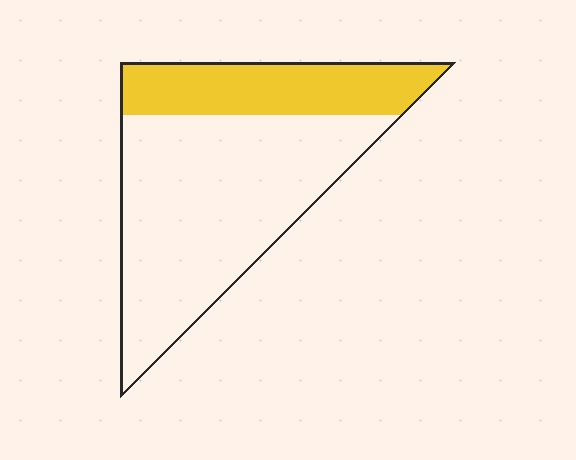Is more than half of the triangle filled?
No.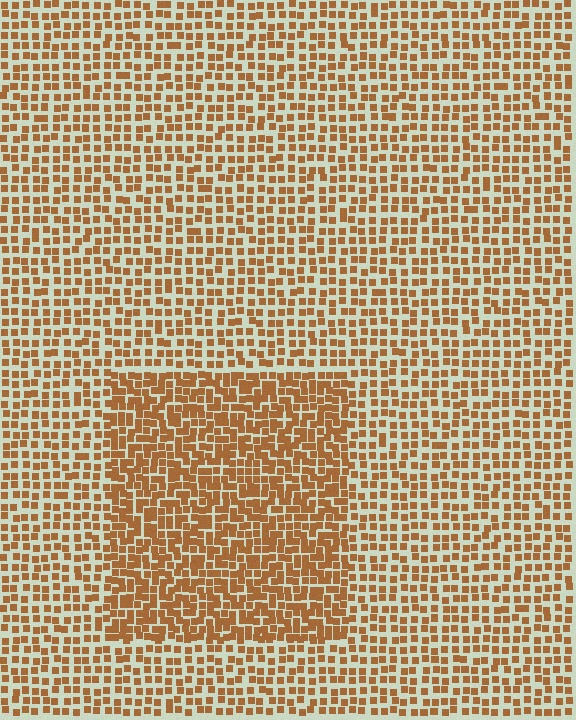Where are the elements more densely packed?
The elements are more densely packed inside the rectangle boundary.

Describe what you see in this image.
The image contains small brown elements arranged at two different densities. A rectangle-shaped region is visible where the elements are more densely packed than the surrounding area.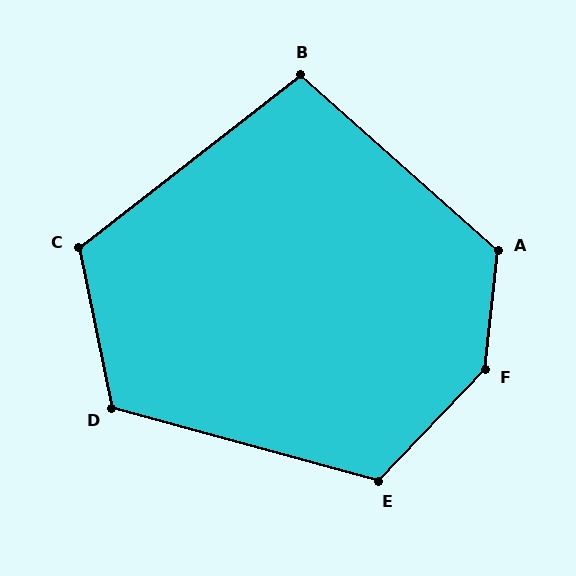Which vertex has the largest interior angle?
F, at approximately 142 degrees.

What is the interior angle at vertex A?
Approximately 126 degrees (obtuse).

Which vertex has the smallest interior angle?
B, at approximately 101 degrees.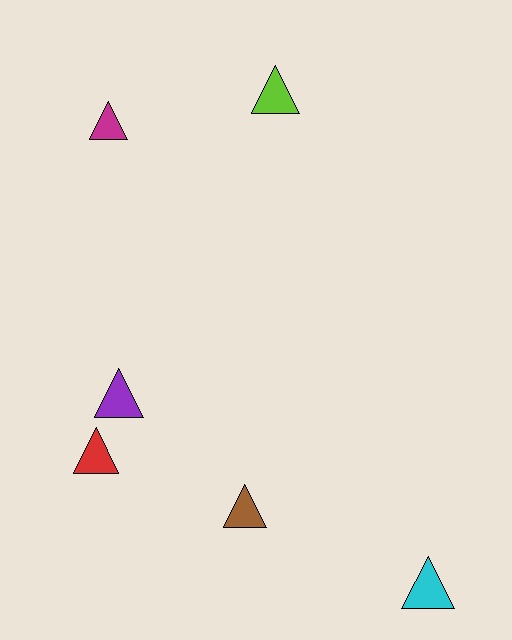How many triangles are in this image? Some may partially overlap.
There are 6 triangles.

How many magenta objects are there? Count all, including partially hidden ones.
There is 1 magenta object.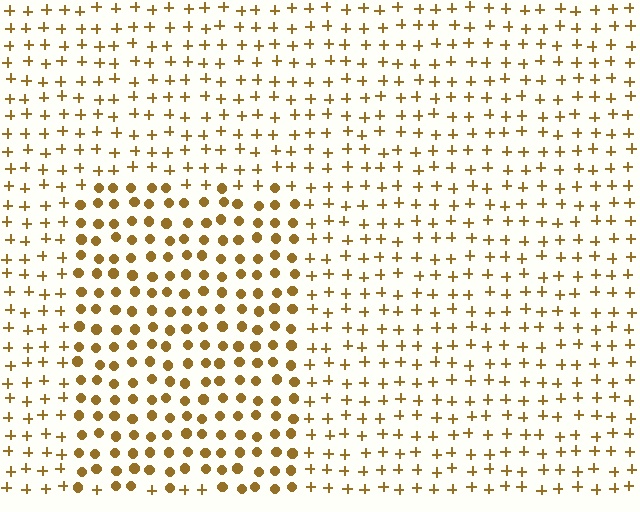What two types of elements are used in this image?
The image uses circles inside the rectangle region and plus signs outside it.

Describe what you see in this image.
The image is filled with small brown elements arranged in a uniform grid. A rectangle-shaped region contains circles, while the surrounding area contains plus signs. The boundary is defined purely by the change in element shape.